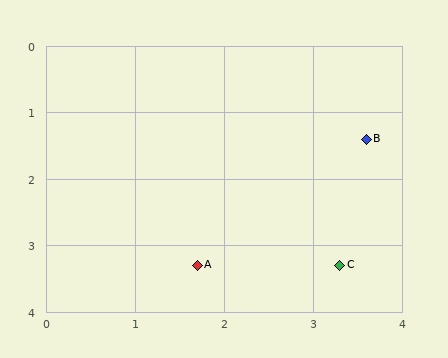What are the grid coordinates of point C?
Point C is at approximately (3.3, 3.3).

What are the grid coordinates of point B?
Point B is at approximately (3.6, 1.4).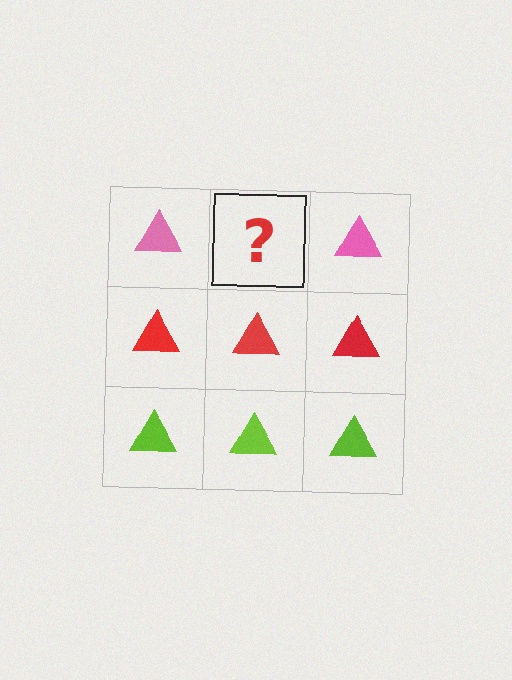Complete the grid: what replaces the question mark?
The question mark should be replaced with a pink triangle.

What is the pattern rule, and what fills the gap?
The rule is that each row has a consistent color. The gap should be filled with a pink triangle.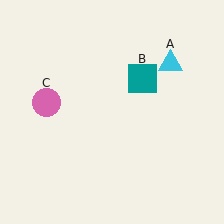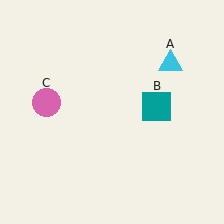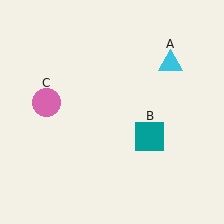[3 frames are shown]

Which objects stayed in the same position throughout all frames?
Cyan triangle (object A) and pink circle (object C) remained stationary.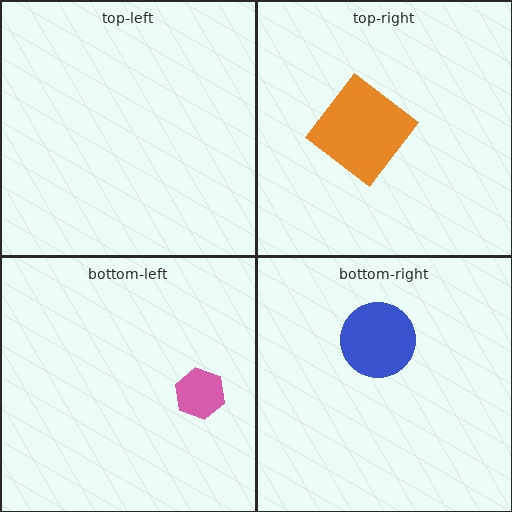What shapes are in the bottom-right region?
The blue circle.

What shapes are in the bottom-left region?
The pink hexagon.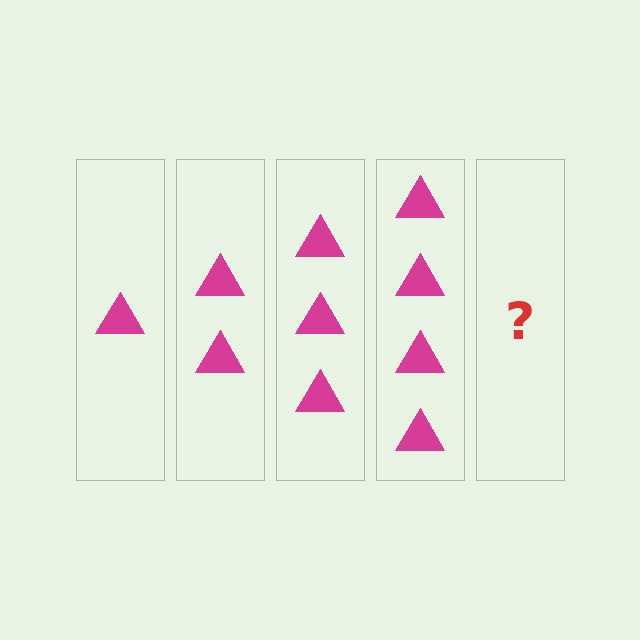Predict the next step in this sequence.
The next step is 5 triangles.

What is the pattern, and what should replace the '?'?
The pattern is that each step adds one more triangle. The '?' should be 5 triangles.